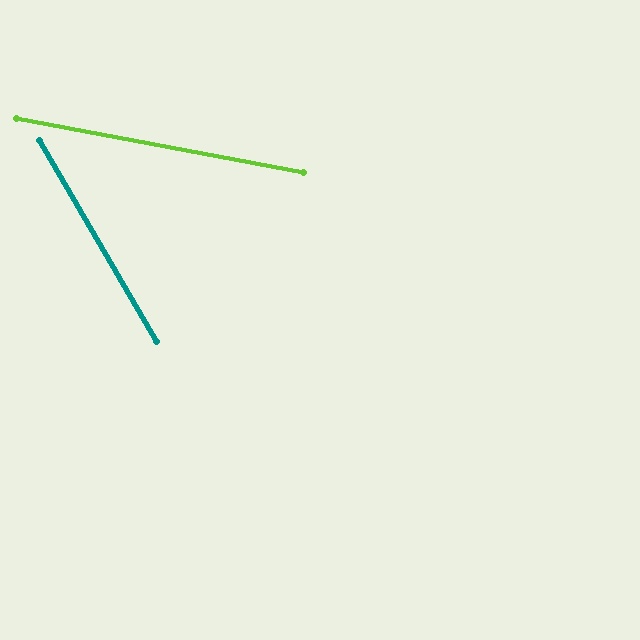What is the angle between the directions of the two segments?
Approximately 49 degrees.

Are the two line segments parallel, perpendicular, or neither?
Neither parallel nor perpendicular — they differ by about 49°.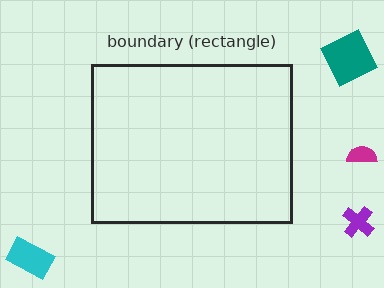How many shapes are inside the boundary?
0 inside, 4 outside.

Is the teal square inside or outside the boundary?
Outside.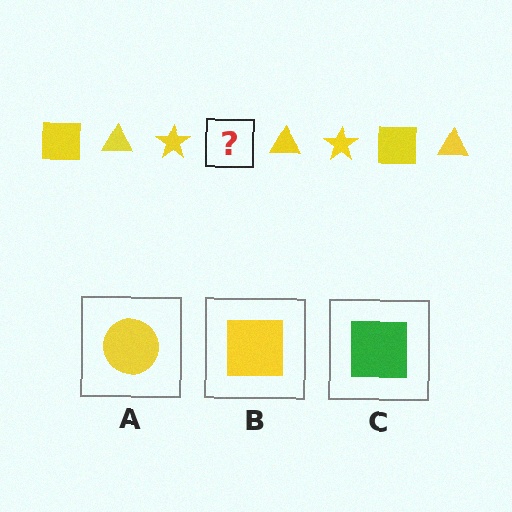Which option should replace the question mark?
Option B.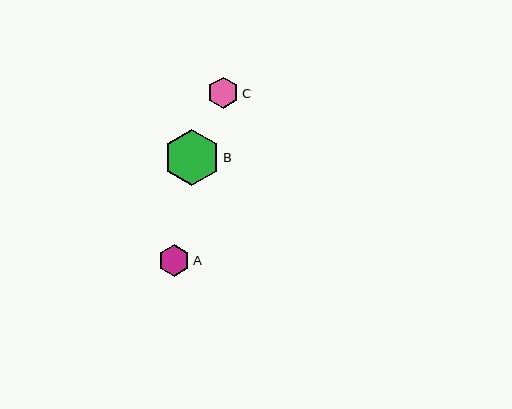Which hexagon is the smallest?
Hexagon C is the smallest with a size of approximately 31 pixels.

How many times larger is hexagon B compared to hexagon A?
Hexagon B is approximately 1.8 times the size of hexagon A.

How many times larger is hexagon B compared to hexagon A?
Hexagon B is approximately 1.8 times the size of hexagon A.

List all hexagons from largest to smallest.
From largest to smallest: B, A, C.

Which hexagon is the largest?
Hexagon B is the largest with a size of approximately 56 pixels.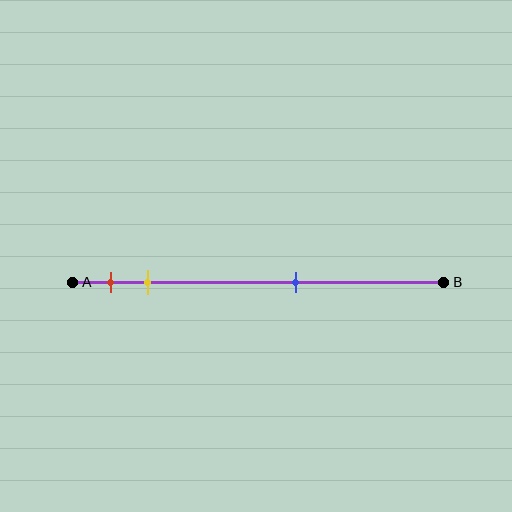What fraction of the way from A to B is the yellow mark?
The yellow mark is approximately 20% (0.2) of the way from A to B.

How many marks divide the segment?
There are 3 marks dividing the segment.